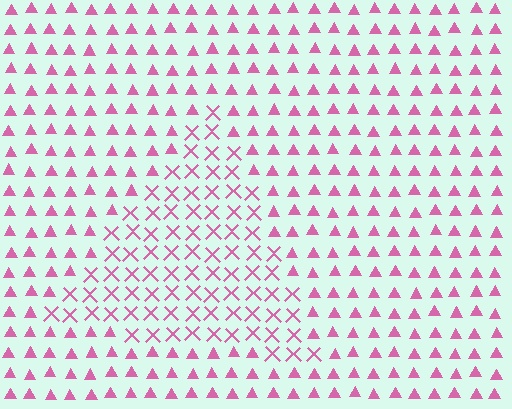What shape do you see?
I see a triangle.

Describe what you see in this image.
The image is filled with small pink elements arranged in a uniform grid. A triangle-shaped region contains X marks, while the surrounding area contains triangles. The boundary is defined purely by the change in element shape.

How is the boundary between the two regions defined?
The boundary is defined by a change in element shape: X marks inside vs. triangles outside. All elements share the same color and spacing.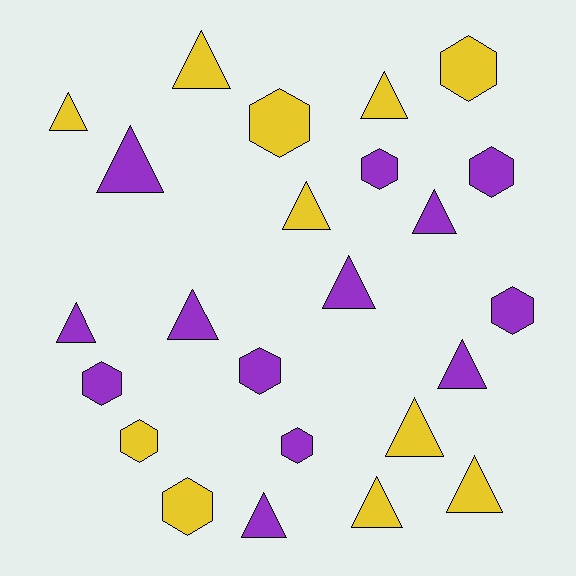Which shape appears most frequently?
Triangle, with 14 objects.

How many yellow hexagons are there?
There are 4 yellow hexagons.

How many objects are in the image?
There are 24 objects.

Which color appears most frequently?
Purple, with 13 objects.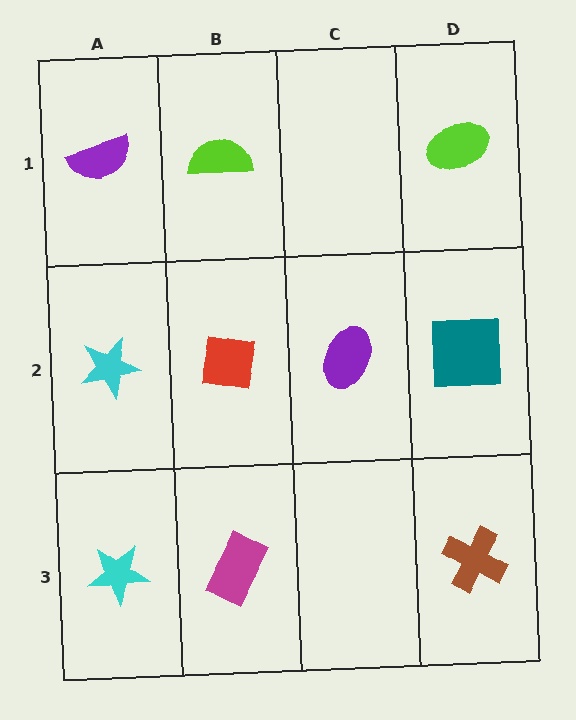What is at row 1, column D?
A lime ellipse.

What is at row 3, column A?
A cyan star.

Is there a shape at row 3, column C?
No, that cell is empty.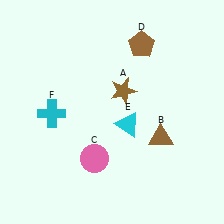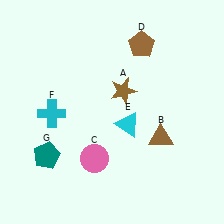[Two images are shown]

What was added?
A teal pentagon (G) was added in Image 2.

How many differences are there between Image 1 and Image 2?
There is 1 difference between the two images.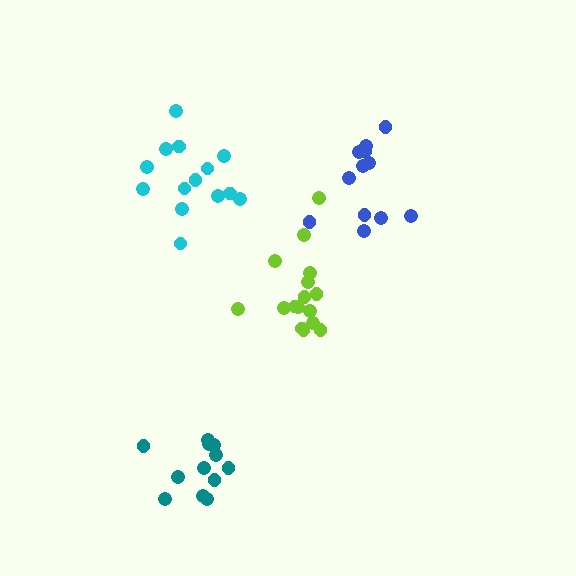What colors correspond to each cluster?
The clusters are colored: cyan, teal, lime, blue.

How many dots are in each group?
Group 1: 14 dots, Group 2: 12 dots, Group 3: 16 dots, Group 4: 12 dots (54 total).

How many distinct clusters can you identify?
There are 4 distinct clusters.